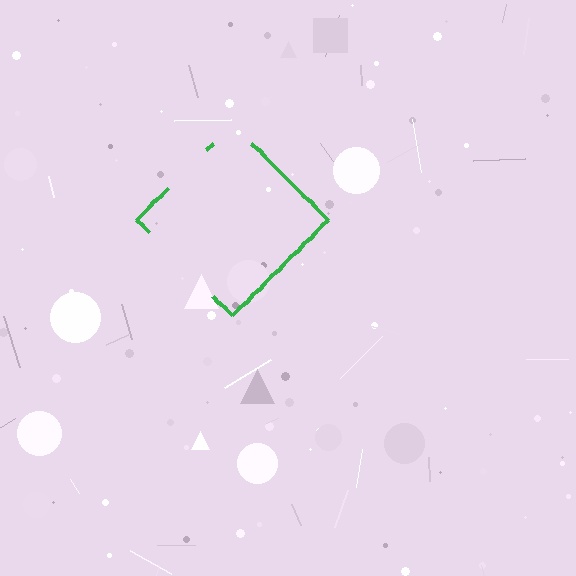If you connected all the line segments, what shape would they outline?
They would outline a diamond.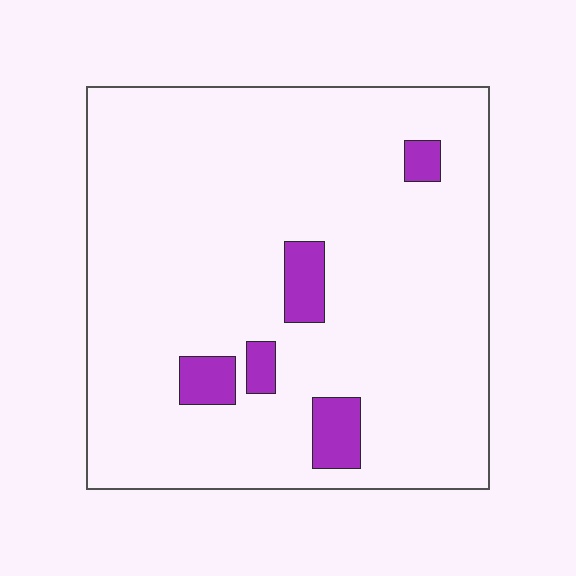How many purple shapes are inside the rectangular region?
5.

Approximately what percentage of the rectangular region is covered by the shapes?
Approximately 10%.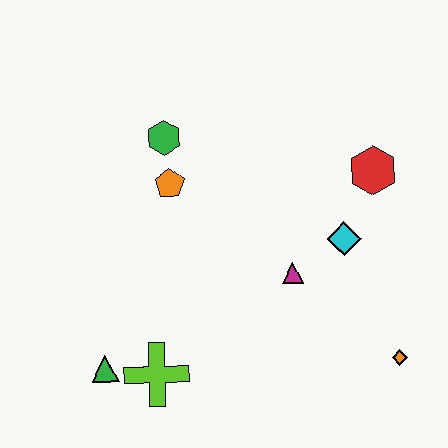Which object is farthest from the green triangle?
The red hexagon is farthest from the green triangle.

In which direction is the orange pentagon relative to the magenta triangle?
The orange pentagon is to the left of the magenta triangle.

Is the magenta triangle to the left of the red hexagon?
Yes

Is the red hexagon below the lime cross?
No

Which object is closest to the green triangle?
The lime cross is closest to the green triangle.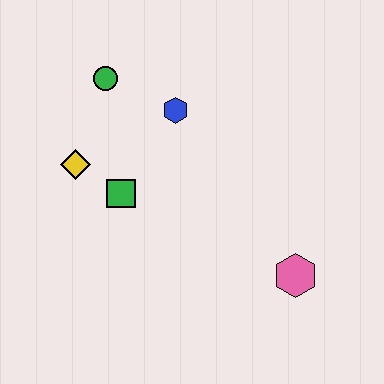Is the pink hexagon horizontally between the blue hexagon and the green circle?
No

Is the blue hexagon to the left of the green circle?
No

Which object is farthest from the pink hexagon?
The green circle is farthest from the pink hexagon.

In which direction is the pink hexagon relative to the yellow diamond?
The pink hexagon is to the right of the yellow diamond.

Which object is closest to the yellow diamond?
The green square is closest to the yellow diamond.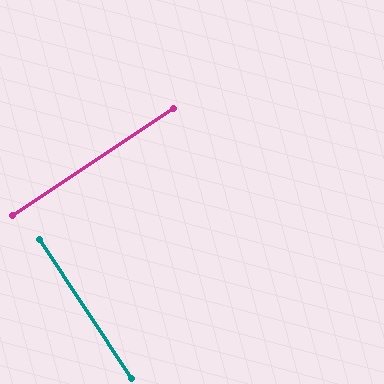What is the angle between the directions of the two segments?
Approximately 90 degrees.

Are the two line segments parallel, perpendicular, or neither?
Perpendicular — they meet at approximately 90°.